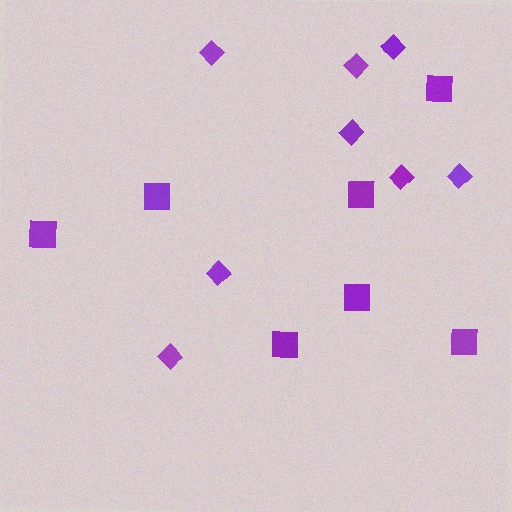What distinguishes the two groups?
There are 2 groups: one group of squares (7) and one group of diamonds (8).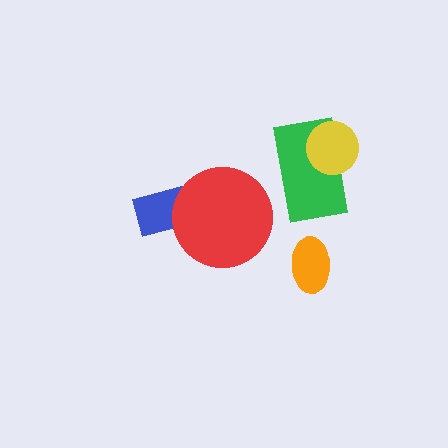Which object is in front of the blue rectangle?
The red circle is in front of the blue rectangle.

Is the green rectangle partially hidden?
Yes, it is partially covered by another shape.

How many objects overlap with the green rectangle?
1 object overlaps with the green rectangle.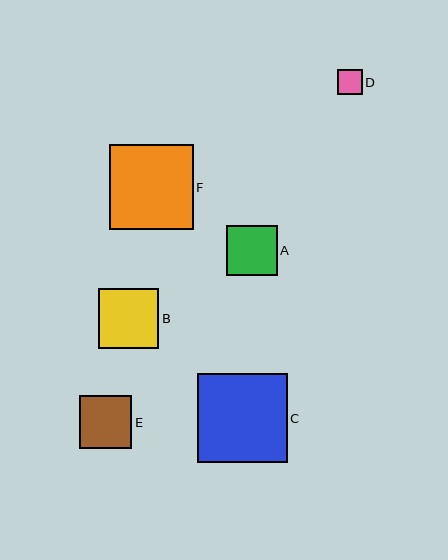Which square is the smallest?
Square D is the smallest with a size of approximately 25 pixels.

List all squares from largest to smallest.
From largest to smallest: C, F, B, E, A, D.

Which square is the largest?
Square C is the largest with a size of approximately 89 pixels.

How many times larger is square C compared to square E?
Square C is approximately 1.7 times the size of square E.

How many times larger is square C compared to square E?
Square C is approximately 1.7 times the size of square E.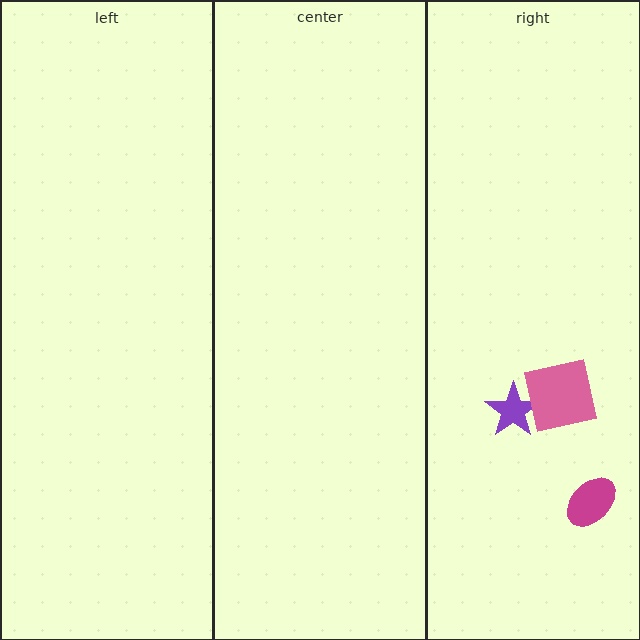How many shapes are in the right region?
3.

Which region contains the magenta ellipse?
The right region.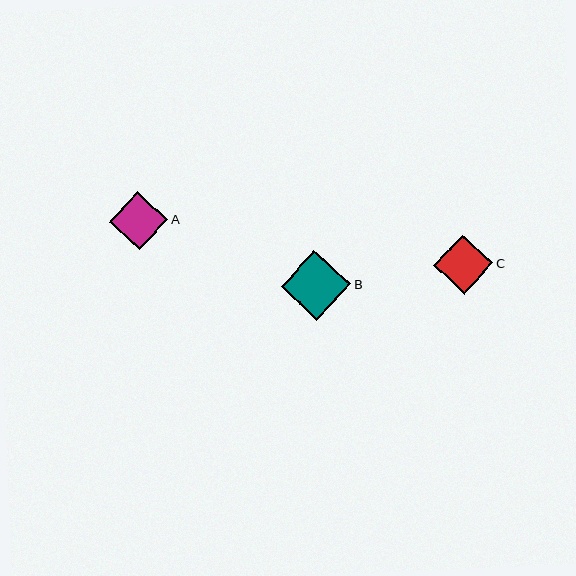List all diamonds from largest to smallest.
From largest to smallest: B, C, A.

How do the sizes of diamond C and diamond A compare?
Diamond C and diamond A are approximately the same size.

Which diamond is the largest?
Diamond B is the largest with a size of approximately 69 pixels.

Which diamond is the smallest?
Diamond A is the smallest with a size of approximately 58 pixels.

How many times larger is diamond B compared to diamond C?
Diamond B is approximately 1.2 times the size of diamond C.